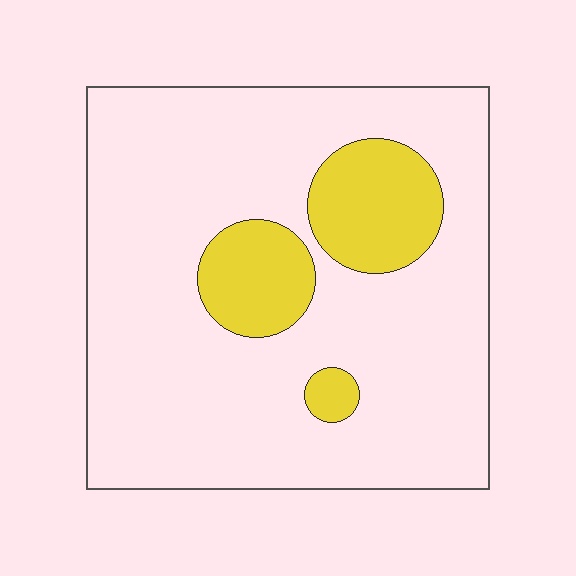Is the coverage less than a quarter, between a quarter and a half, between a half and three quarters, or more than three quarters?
Less than a quarter.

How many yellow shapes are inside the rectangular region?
3.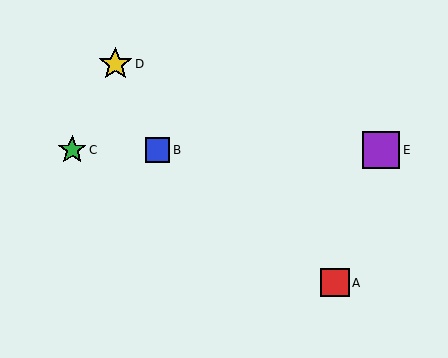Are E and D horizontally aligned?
No, E is at y≈150 and D is at y≈64.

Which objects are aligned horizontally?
Objects B, C, E are aligned horizontally.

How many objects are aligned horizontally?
3 objects (B, C, E) are aligned horizontally.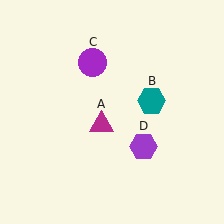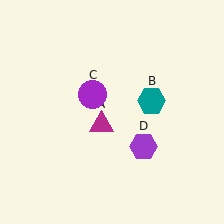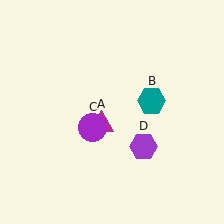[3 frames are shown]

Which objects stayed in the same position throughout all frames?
Magenta triangle (object A) and teal hexagon (object B) and purple hexagon (object D) remained stationary.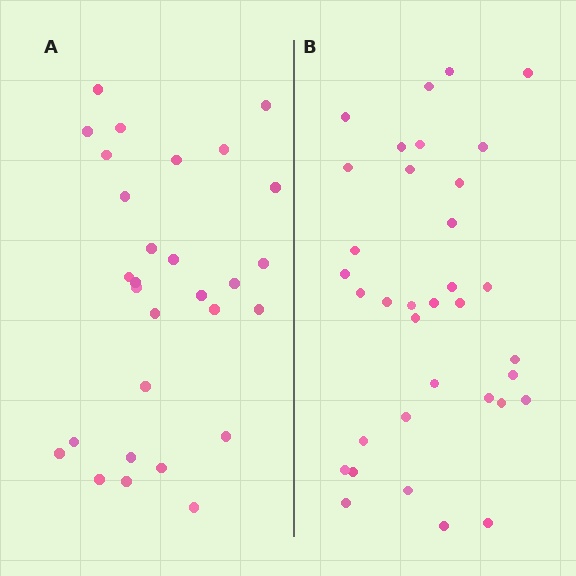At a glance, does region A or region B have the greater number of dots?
Region B (the right region) has more dots.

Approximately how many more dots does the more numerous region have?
Region B has about 6 more dots than region A.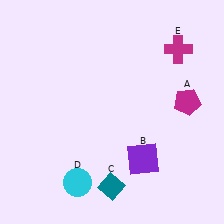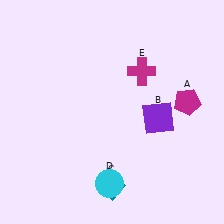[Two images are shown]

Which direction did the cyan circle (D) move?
The cyan circle (D) moved right.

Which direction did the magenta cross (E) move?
The magenta cross (E) moved left.